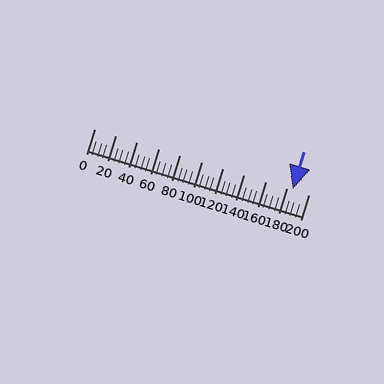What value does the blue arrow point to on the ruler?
The blue arrow points to approximately 185.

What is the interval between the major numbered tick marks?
The major tick marks are spaced 20 units apart.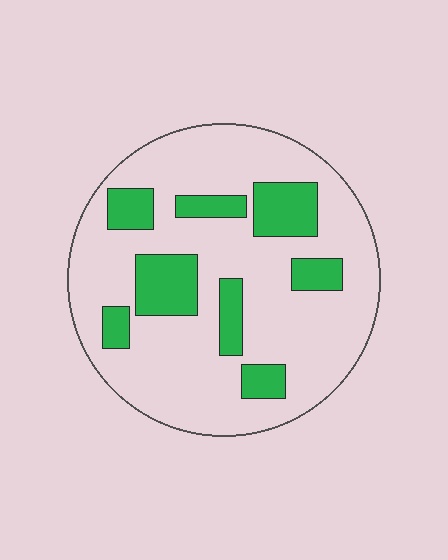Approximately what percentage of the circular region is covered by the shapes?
Approximately 25%.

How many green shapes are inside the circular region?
8.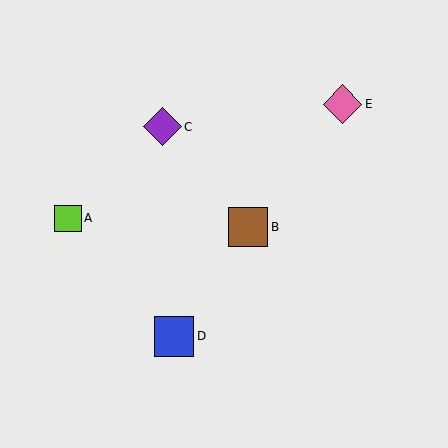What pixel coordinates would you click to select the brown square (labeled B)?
Click at (248, 227) to select the brown square B.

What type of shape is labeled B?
Shape B is a brown square.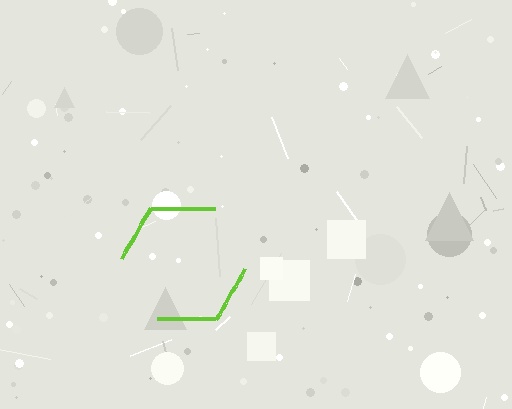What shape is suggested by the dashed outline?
The dashed outline suggests a hexagon.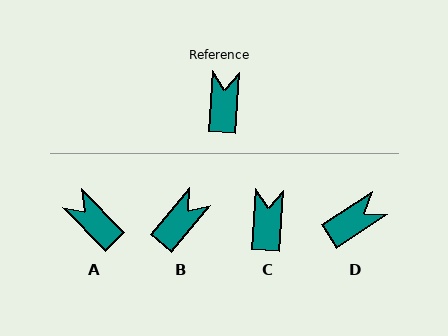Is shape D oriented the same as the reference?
No, it is off by about 53 degrees.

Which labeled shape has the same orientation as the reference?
C.